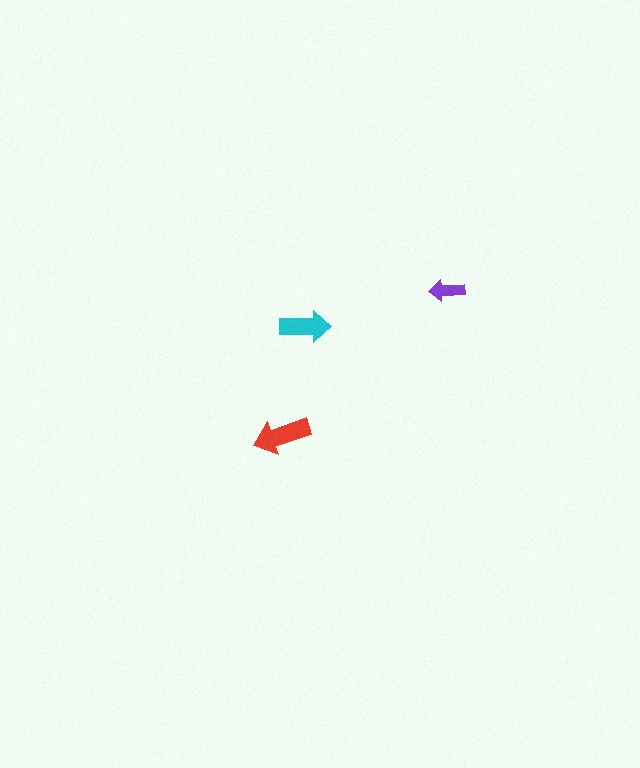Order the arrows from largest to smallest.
the red one, the cyan one, the purple one.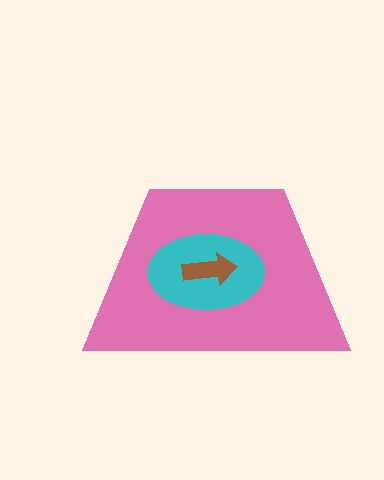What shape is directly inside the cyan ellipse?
The brown arrow.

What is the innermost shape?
The brown arrow.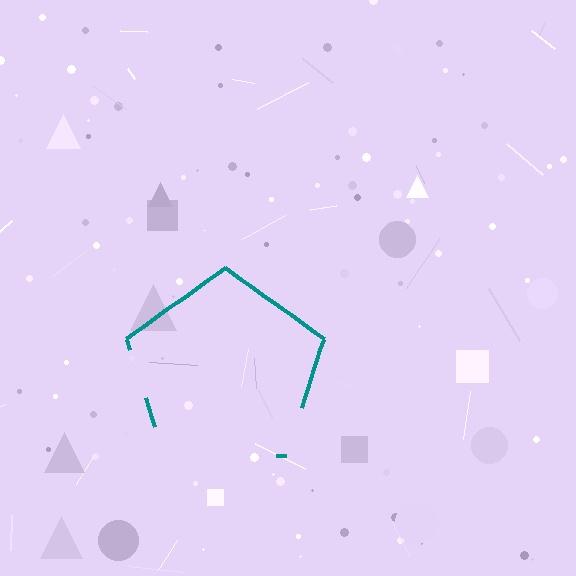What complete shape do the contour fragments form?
The contour fragments form a pentagon.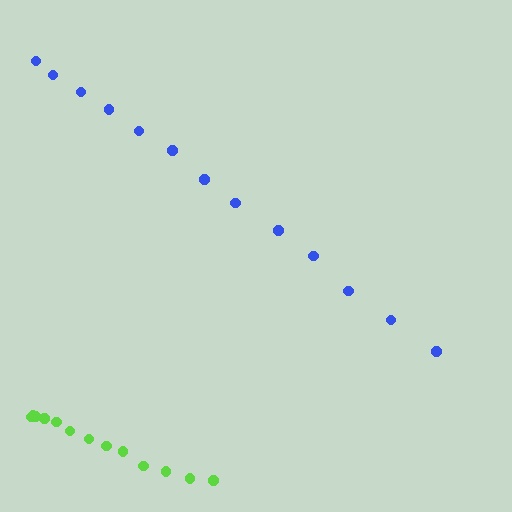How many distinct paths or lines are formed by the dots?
There are 2 distinct paths.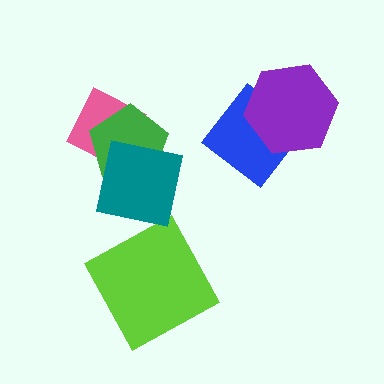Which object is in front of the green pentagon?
The teal square is in front of the green pentagon.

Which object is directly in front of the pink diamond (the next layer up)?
The green pentagon is directly in front of the pink diamond.